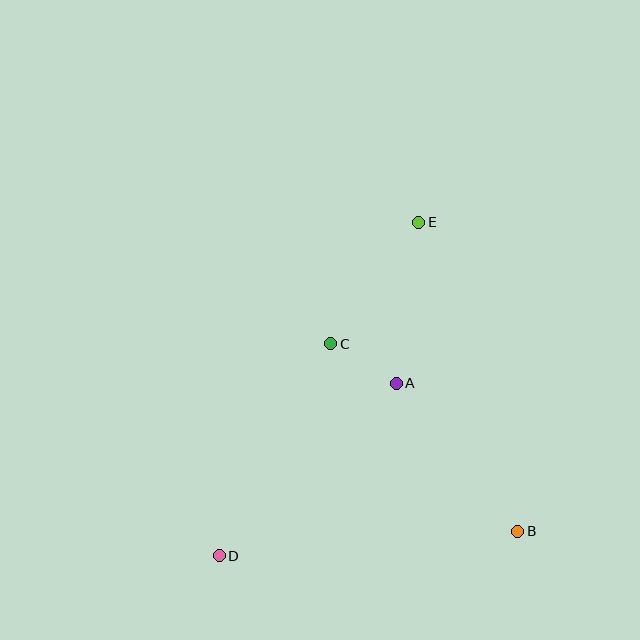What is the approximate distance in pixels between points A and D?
The distance between A and D is approximately 247 pixels.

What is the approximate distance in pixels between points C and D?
The distance between C and D is approximately 240 pixels.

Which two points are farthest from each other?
Points D and E are farthest from each other.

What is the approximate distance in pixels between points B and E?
The distance between B and E is approximately 324 pixels.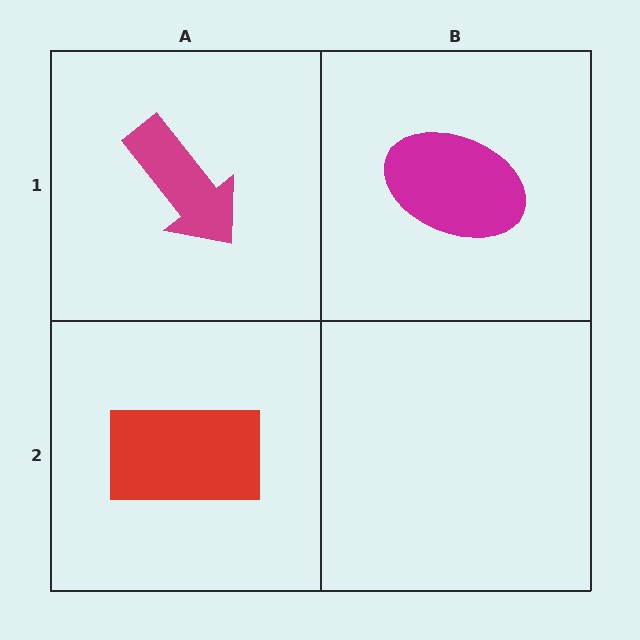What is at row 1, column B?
A magenta ellipse.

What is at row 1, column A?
A magenta arrow.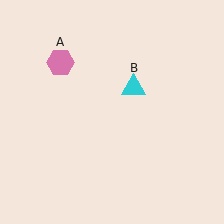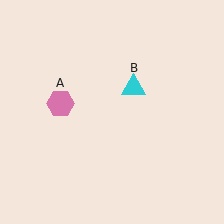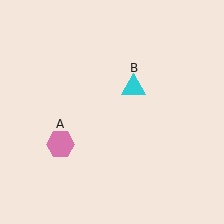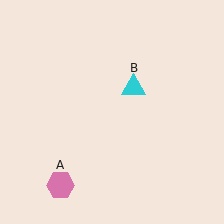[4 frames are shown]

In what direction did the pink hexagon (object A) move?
The pink hexagon (object A) moved down.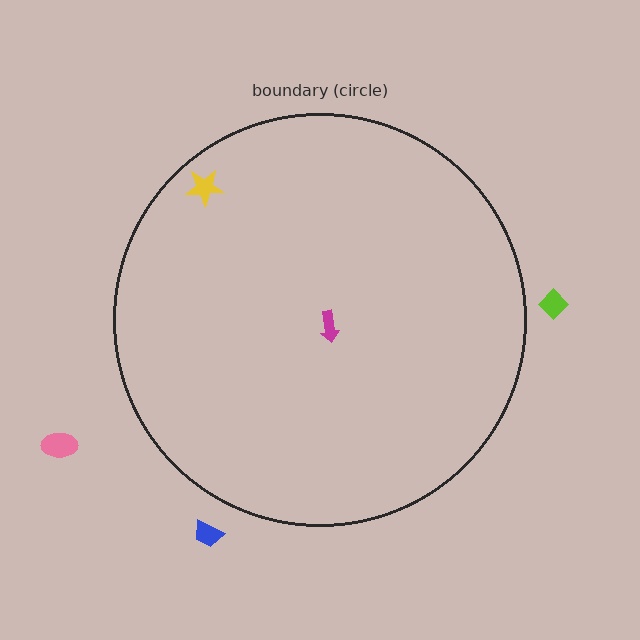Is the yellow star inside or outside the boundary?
Inside.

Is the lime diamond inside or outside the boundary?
Outside.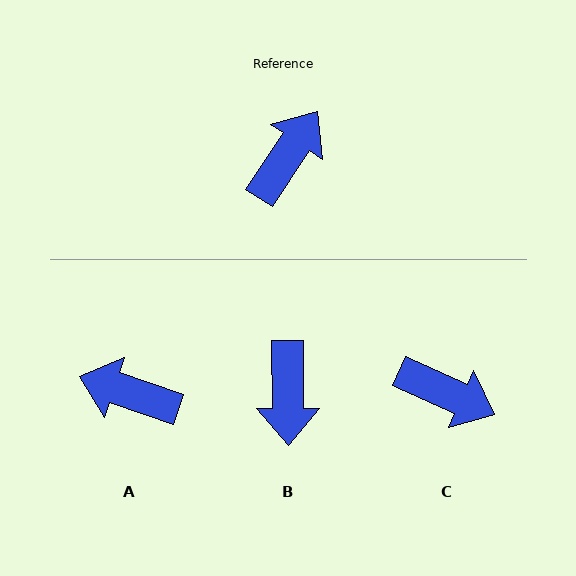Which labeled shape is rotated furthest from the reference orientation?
B, about 146 degrees away.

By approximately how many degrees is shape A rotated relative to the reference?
Approximately 105 degrees counter-clockwise.